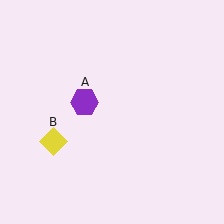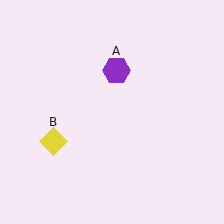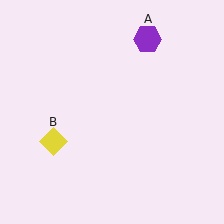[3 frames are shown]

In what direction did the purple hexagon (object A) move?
The purple hexagon (object A) moved up and to the right.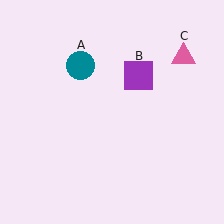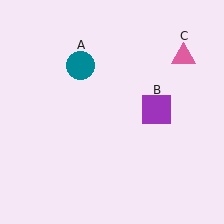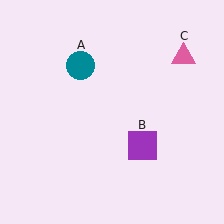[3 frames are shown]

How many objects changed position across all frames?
1 object changed position: purple square (object B).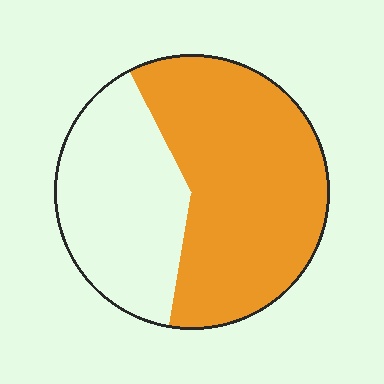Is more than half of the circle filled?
Yes.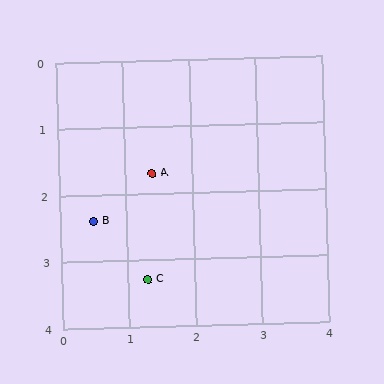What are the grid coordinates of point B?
Point B is at approximately (0.5, 2.4).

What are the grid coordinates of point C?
Point C is at approximately (1.3, 3.3).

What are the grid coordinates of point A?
Point A is at approximately (1.4, 1.7).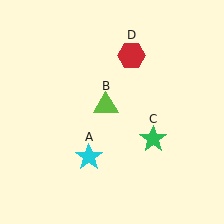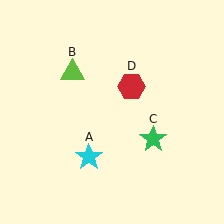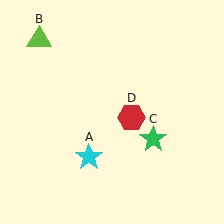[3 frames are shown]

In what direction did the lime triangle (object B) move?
The lime triangle (object B) moved up and to the left.